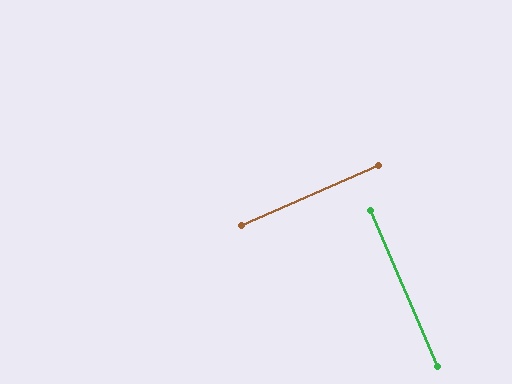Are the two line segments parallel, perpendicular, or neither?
Perpendicular — they meet at approximately 90°.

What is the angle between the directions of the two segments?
Approximately 90 degrees.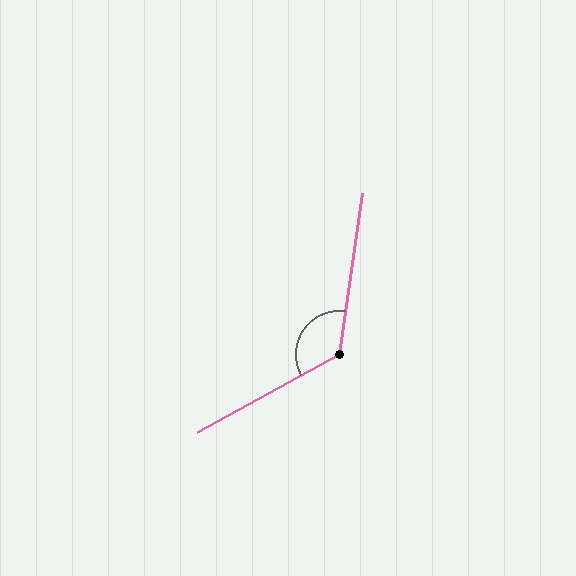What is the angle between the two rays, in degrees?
Approximately 127 degrees.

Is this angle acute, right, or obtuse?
It is obtuse.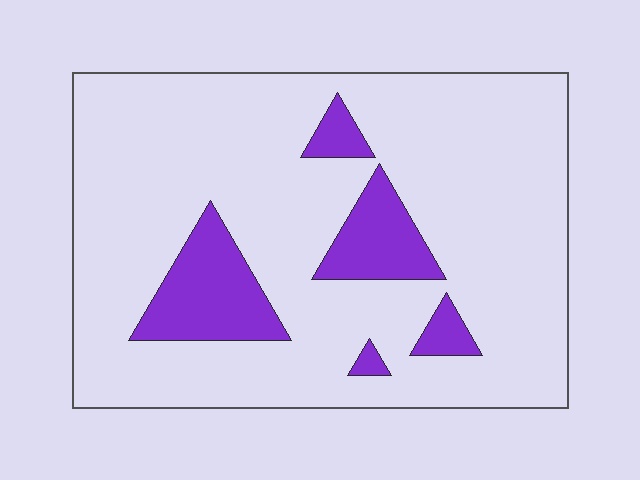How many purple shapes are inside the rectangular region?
5.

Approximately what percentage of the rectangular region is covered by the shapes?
Approximately 15%.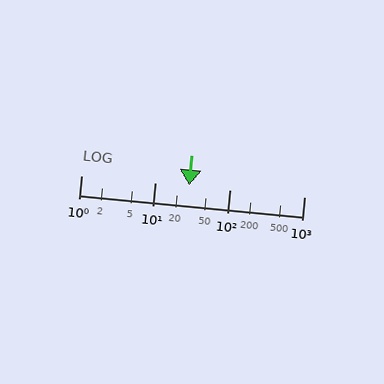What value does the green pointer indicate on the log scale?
The pointer indicates approximately 28.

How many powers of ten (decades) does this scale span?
The scale spans 3 decades, from 1 to 1000.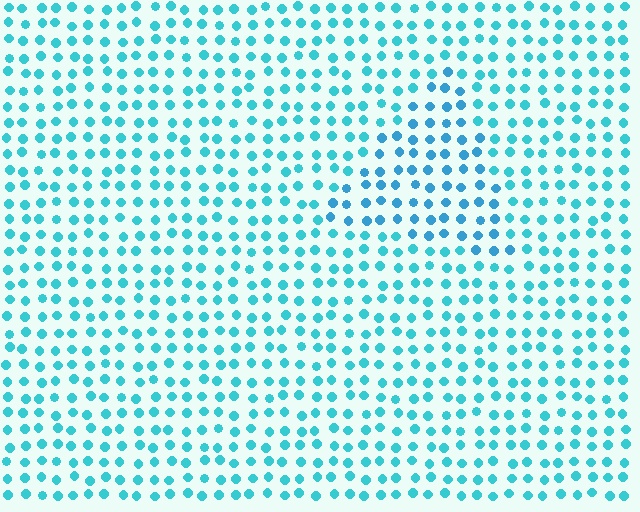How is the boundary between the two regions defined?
The boundary is defined purely by a slight shift in hue (about 18 degrees). Spacing, size, and orientation are identical on both sides.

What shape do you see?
I see a triangle.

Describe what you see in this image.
The image is filled with small cyan elements in a uniform arrangement. A triangle-shaped region is visible where the elements are tinted to a slightly different hue, forming a subtle color boundary.